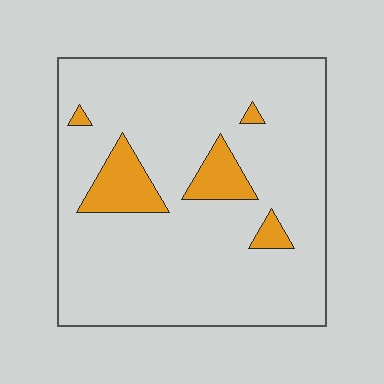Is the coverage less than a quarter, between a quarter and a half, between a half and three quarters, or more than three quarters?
Less than a quarter.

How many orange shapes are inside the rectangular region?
5.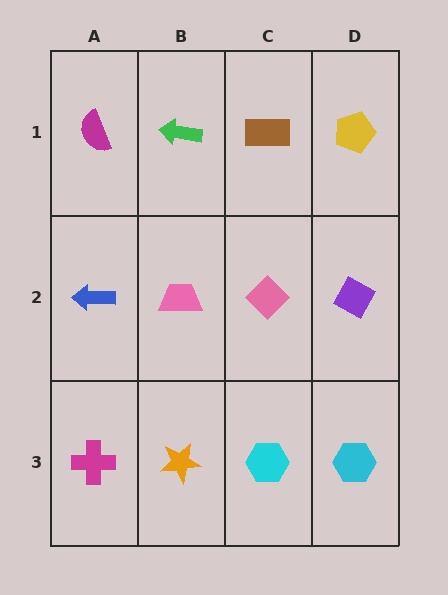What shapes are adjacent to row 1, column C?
A pink diamond (row 2, column C), a green arrow (row 1, column B), a yellow pentagon (row 1, column D).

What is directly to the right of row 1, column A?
A green arrow.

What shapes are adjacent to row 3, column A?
A blue arrow (row 2, column A), an orange star (row 3, column B).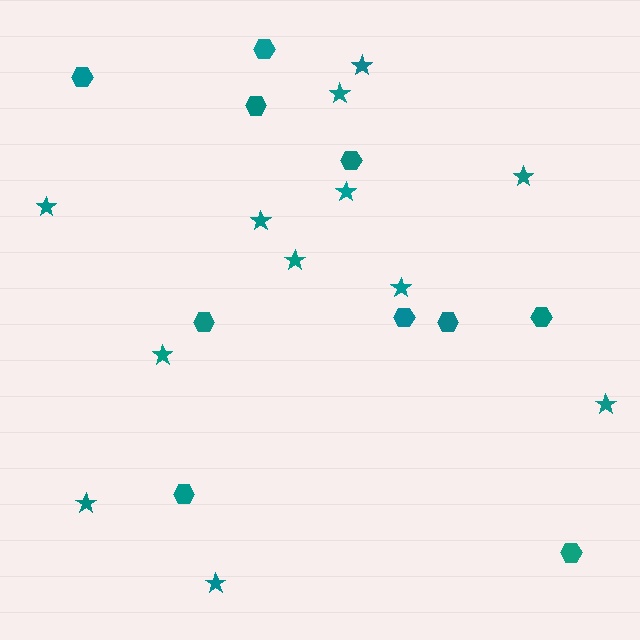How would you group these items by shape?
There are 2 groups: one group of hexagons (10) and one group of stars (12).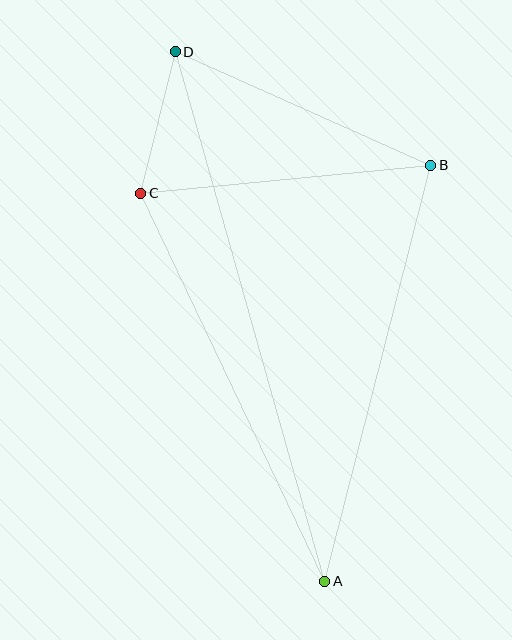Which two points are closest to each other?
Points C and D are closest to each other.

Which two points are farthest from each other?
Points A and D are farthest from each other.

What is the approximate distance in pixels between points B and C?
The distance between B and C is approximately 291 pixels.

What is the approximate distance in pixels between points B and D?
The distance between B and D is approximately 279 pixels.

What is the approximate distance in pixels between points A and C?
The distance between A and C is approximately 429 pixels.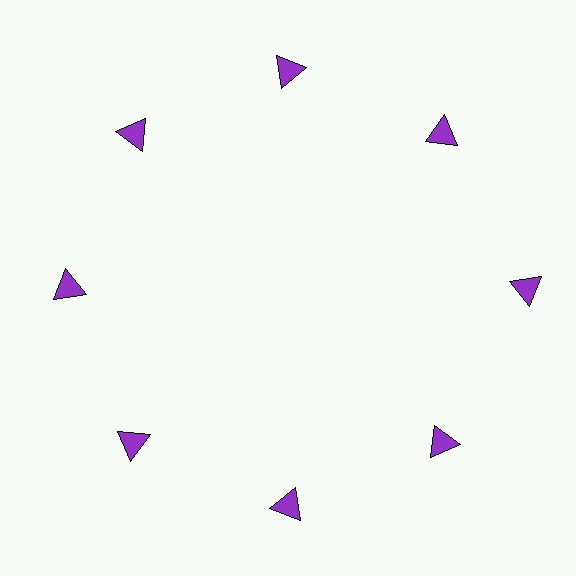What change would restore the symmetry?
The symmetry would be restored by moving it inward, back onto the ring so that all 8 triangles sit at equal angles and equal distance from the center.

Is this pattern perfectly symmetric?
No. The 8 purple triangles are arranged in a ring, but one element near the 3 o'clock position is pushed outward from the center, breaking the 8-fold rotational symmetry.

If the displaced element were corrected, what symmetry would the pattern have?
It would have 8-fold rotational symmetry — the pattern would map onto itself every 45 degrees.